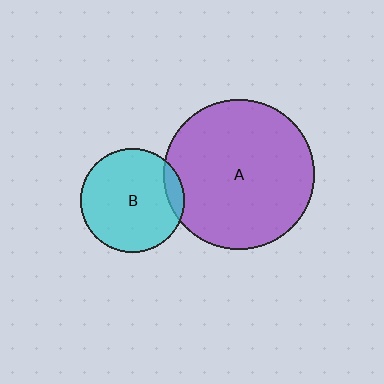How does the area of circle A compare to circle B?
Approximately 2.1 times.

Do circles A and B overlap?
Yes.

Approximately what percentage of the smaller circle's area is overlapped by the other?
Approximately 10%.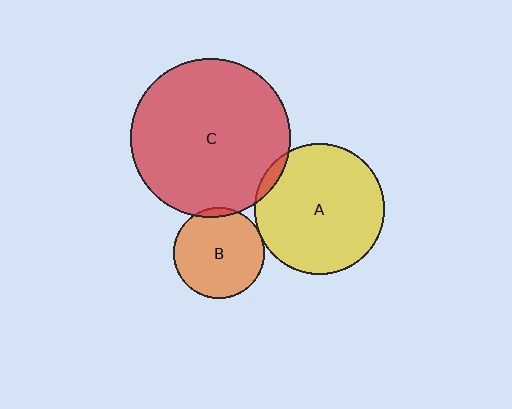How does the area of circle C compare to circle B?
Approximately 3.1 times.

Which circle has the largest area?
Circle C (red).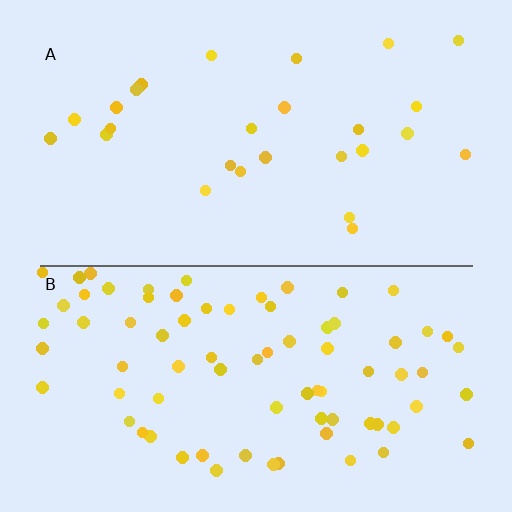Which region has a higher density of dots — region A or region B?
B (the bottom).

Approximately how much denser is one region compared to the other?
Approximately 2.9× — region B over region A.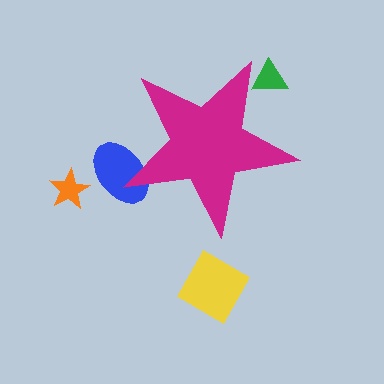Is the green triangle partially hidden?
Yes, the green triangle is partially hidden behind the magenta star.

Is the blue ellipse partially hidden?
Yes, the blue ellipse is partially hidden behind the magenta star.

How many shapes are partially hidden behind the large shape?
2 shapes are partially hidden.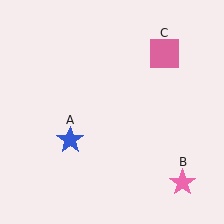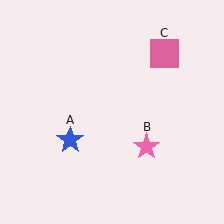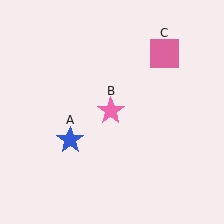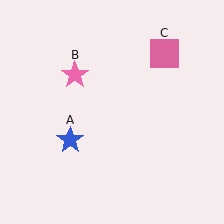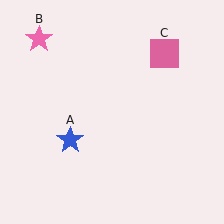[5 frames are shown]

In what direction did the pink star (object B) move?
The pink star (object B) moved up and to the left.